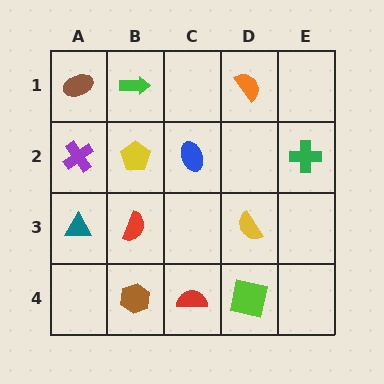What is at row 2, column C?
A blue ellipse.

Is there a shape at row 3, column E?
No, that cell is empty.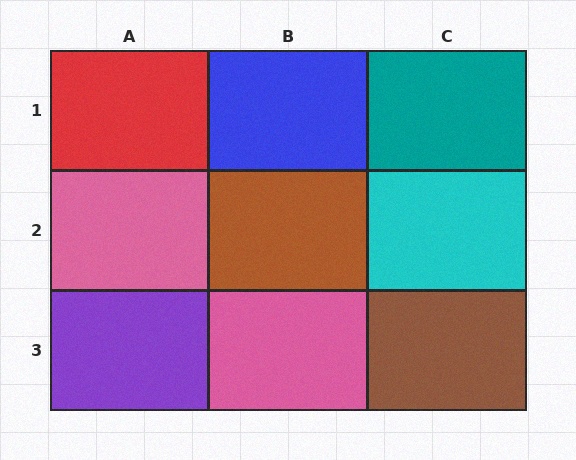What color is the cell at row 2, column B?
Brown.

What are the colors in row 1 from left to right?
Red, blue, teal.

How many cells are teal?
1 cell is teal.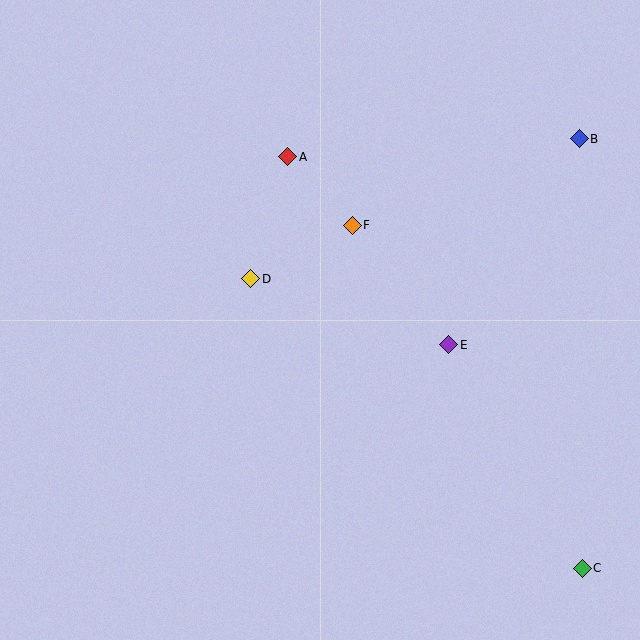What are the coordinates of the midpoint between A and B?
The midpoint between A and B is at (433, 148).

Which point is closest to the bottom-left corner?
Point D is closest to the bottom-left corner.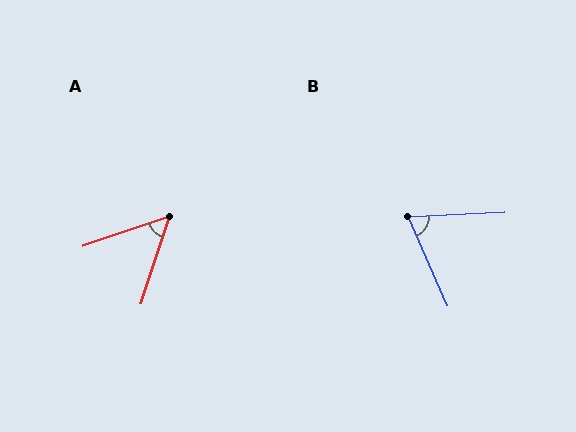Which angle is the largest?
B, at approximately 69 degrees.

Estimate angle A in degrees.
Approximately 53 degrees.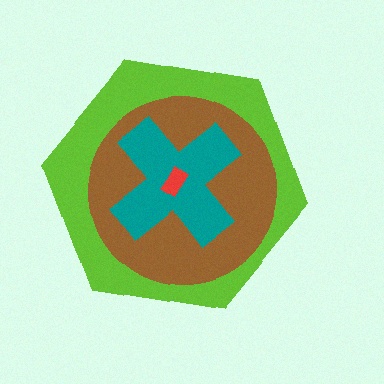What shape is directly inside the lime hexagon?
The brown circle.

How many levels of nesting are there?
4.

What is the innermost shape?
The red rectangle.